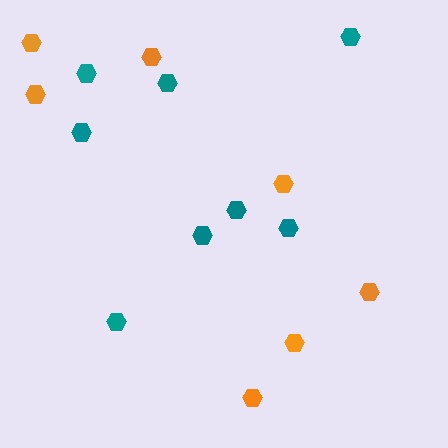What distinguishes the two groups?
There are 2 groups: one group of teal hexagons (8) and one group of orange hexagons (7).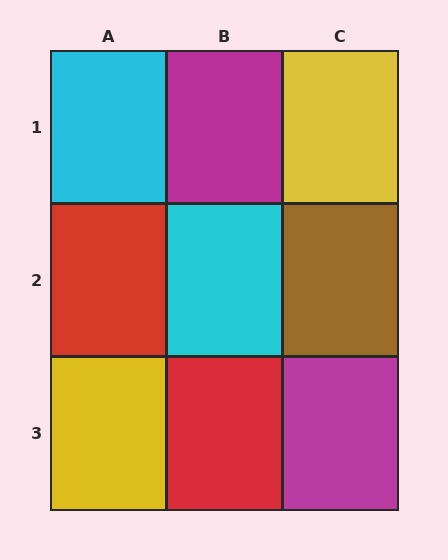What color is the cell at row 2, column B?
Cyan.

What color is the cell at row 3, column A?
Yellow.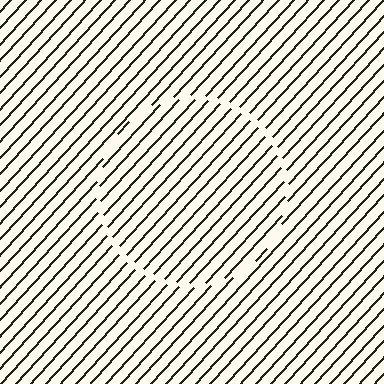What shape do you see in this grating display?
An illusory circle. The interior of the shape contains the same grating, shifted by half a period — the contour is defined by the phase discontinuity where line-ends from the inner and outer gratings abut.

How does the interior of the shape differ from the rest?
The interior of the shape contains the same grating, shifted by half a period — the contour is defined by the phase discontinuity where line-ends from the inner and outer gratings abut.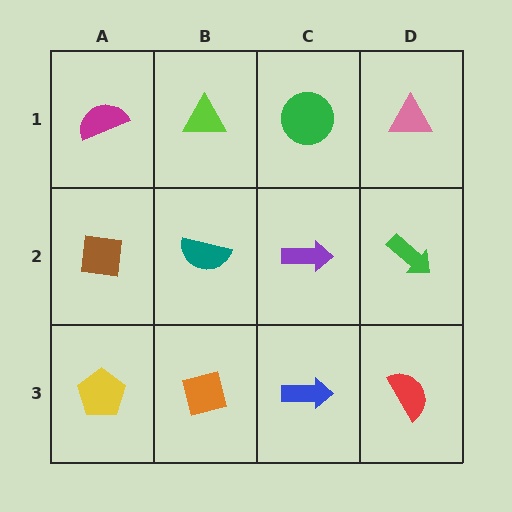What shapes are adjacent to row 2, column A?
A magenta semicircle (row 1, column A), a yellow pentagon (row 3, column A), a teal semicircle (row 2, column B).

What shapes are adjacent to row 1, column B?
A teal semicircle (row 2, column B), a magenta semicircle (row 1, column A), a green circle (row 1, column C).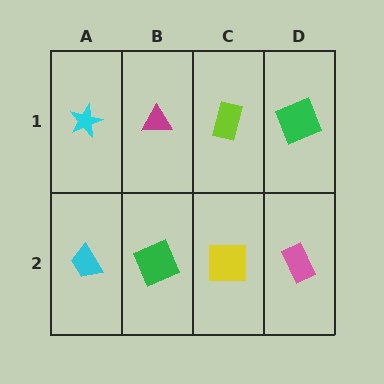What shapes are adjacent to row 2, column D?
A green square (row 1, column D), a yellow square (row 2, column C).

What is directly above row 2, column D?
A green square.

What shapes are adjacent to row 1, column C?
A yellow square (row 2, column C), a magenta triangle (row 1, column B), a green square (row 1, column D).